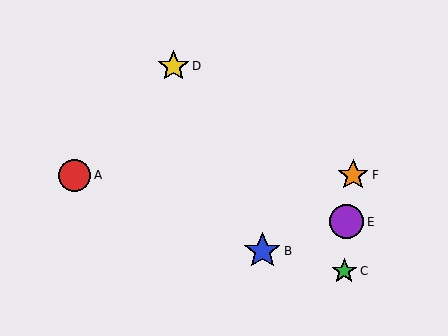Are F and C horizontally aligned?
No, F is at y≈175 and C is at y≈271.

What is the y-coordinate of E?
Object E is at y≈222.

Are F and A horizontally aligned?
Yes, both are at y≈175.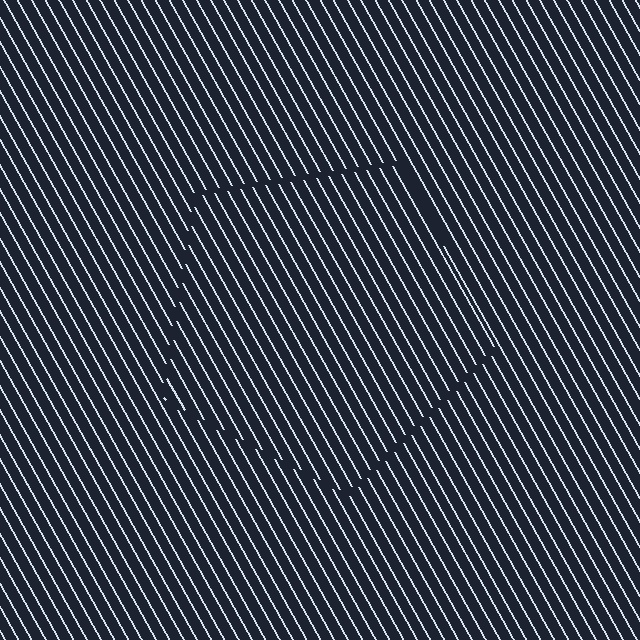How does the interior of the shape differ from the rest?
The interior of the shape contains the same grating, shifted by half a period — the contour is defined by the phase discontinuity where line-ends from the inner and outer gratings abut.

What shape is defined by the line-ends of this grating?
An illusory pentagon. The interior of the shape contains the same grating, shifted by half a period — the contour is defined by the phase discontinuity where line-ends from the inner and outer gratings abut.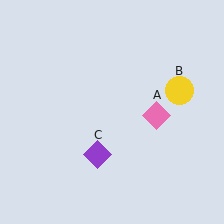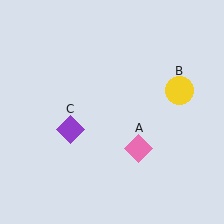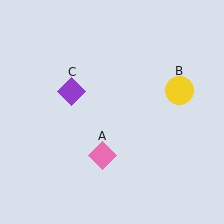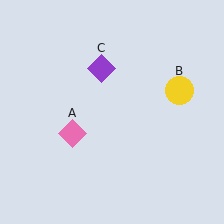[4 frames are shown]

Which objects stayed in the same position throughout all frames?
Yellow circle (object B) remained stationary.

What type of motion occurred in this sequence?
The pink diamond (object A), purple diamond (object C) rotated clockwise around the center of the scene.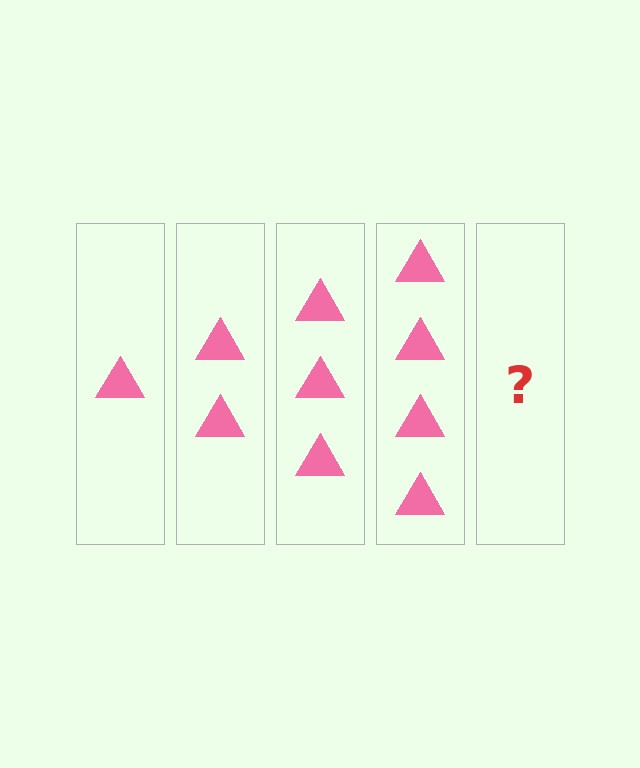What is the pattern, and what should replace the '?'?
The pattern is that each step adds one more triangle. The '?' should be 5 triangles.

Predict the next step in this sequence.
The next step is 5 triangles.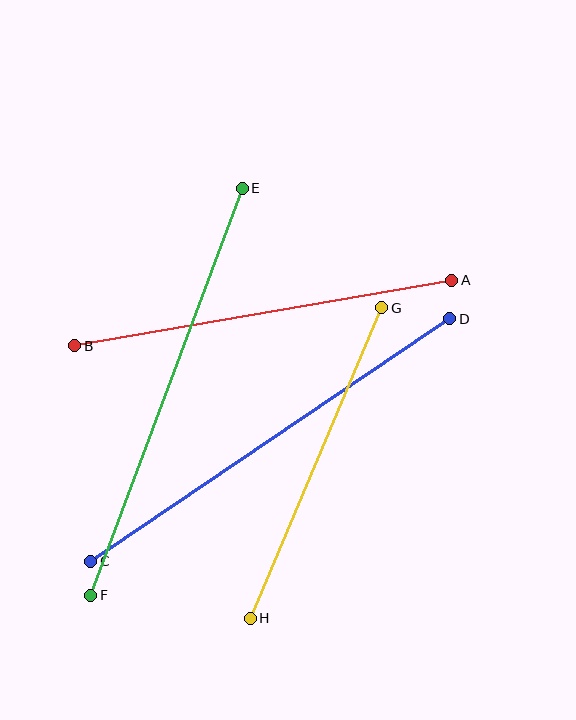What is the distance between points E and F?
The distance is approximately 434 pixels.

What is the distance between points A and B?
The distance is approximately 382 pixels.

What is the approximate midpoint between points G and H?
The midpoint is at approximately (316, 463) pixels.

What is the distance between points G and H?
The distance is approximately 337 pixels.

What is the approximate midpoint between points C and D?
The midpoint is at approximately (270, 440) pixels.